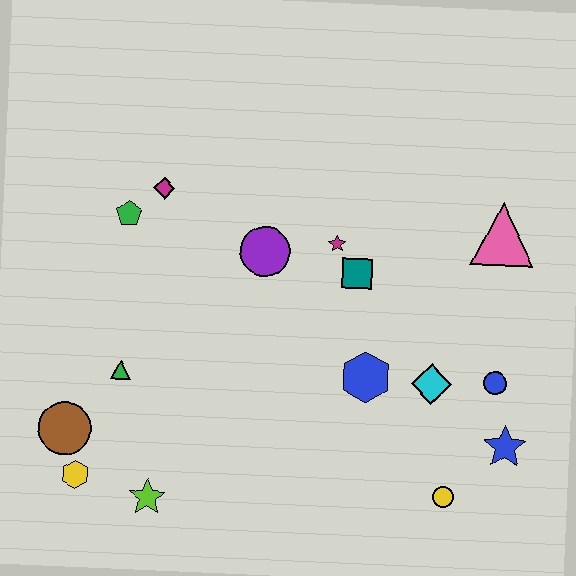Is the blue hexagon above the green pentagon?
No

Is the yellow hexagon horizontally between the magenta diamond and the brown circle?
Yes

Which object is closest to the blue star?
The blue circle is closest to the blue star.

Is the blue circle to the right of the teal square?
Yes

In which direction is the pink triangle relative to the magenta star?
The pink triangle is to the right of the magenta star.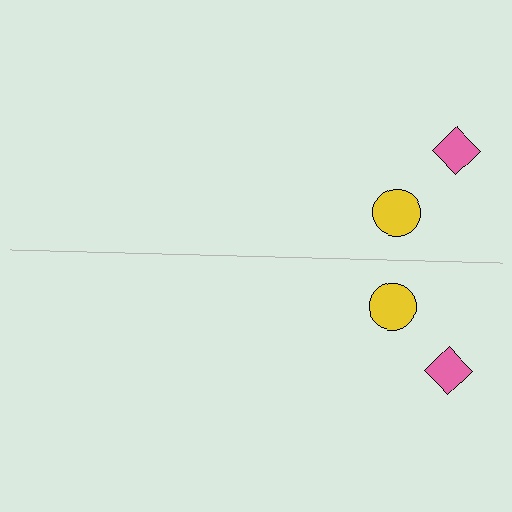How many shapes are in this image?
There are 4 shapes in this image.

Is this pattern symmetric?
Yes, this pattern has bilateral (reflection) symmetry.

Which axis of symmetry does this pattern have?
The pattern has a horizontal axis of symmetry running through the center of the image.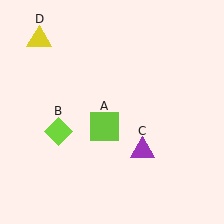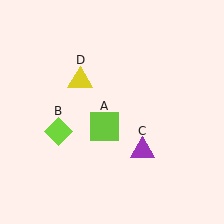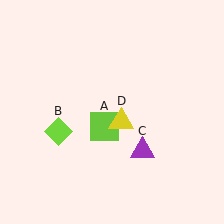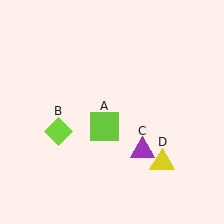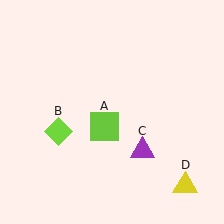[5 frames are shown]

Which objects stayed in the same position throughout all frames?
Lime square (object A) and lime diamond (object B) and purple triangle (object C) remained stationary.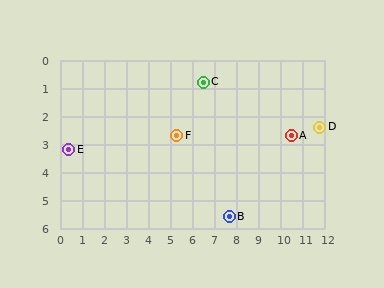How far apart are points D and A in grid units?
Points D and A are about 1.3 grid units apart.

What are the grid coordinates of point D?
Point D is at approximately (11.8, 2.4).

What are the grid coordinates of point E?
Point E is at approximately (0.4, 3.2).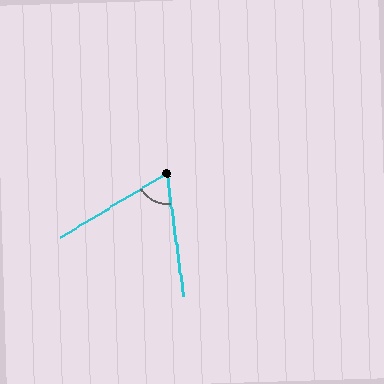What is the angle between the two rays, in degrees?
Approximately 66 degrees.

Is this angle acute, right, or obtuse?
It is acute.